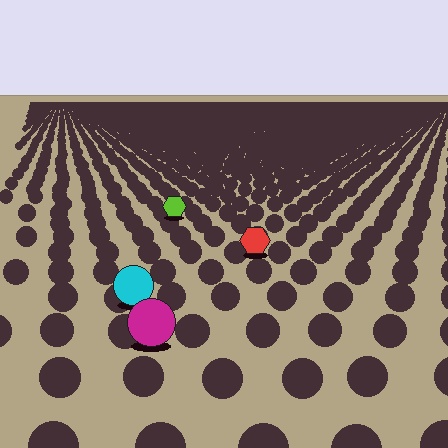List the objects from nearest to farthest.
From nearest to farthest: the magenta circle, the cyan circle, the red hexagon, the lime hexagon.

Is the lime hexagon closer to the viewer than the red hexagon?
No. The red hexagon is closer — you can tell from the texture gradient: the ground texture is coarser near it.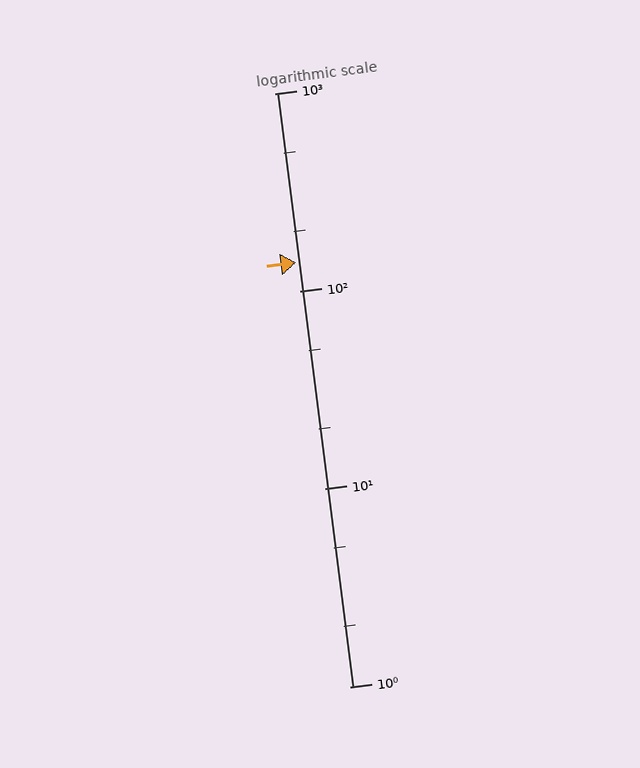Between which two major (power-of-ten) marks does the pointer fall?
The pointer is between 100 and 1000.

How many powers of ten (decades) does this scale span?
The scale spans 3 decades, from 1 to 1000.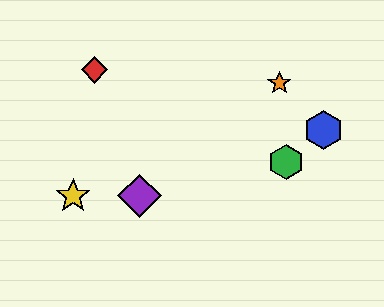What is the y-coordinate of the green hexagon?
The green hexagon is at y≈162.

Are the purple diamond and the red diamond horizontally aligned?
No, the purple diamond is at y≈196 and the red diamond is at y≈70.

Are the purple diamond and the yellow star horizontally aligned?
Yes, both are at y≈196.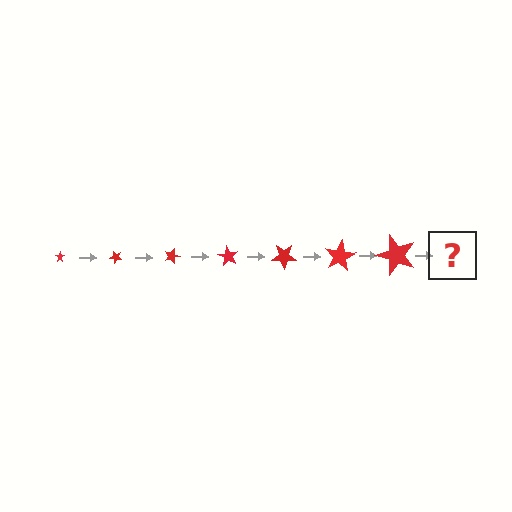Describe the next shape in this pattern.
It should be a star, larger than the previous one and rotated 315 degrees from the start.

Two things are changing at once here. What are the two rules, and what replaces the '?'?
The two rules are that the star grows larger each step and it rotates 45 degrees each step. The '?' should be a star, larger than the previous one and rotated 315 degrees from the start.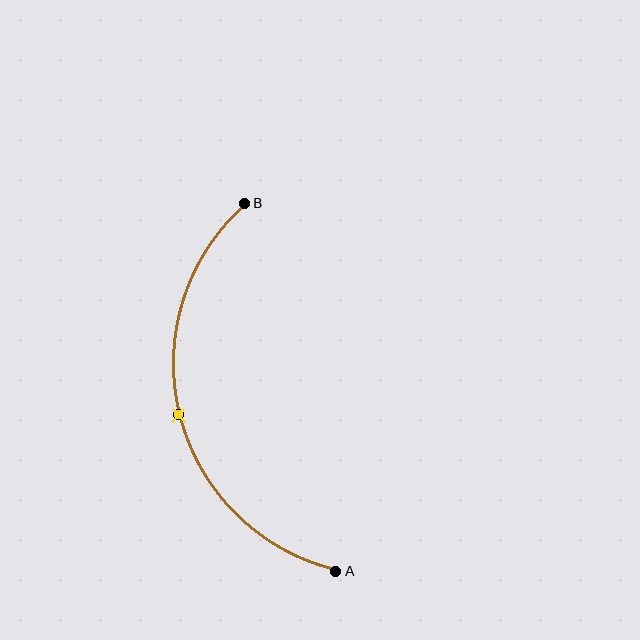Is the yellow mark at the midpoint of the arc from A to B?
Yes. The yellow mark lies on the arc at equal arc-length from both A and B — it is the arc midpoint.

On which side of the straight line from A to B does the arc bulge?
The arc bulges to the left of the straight line connecting A and B.